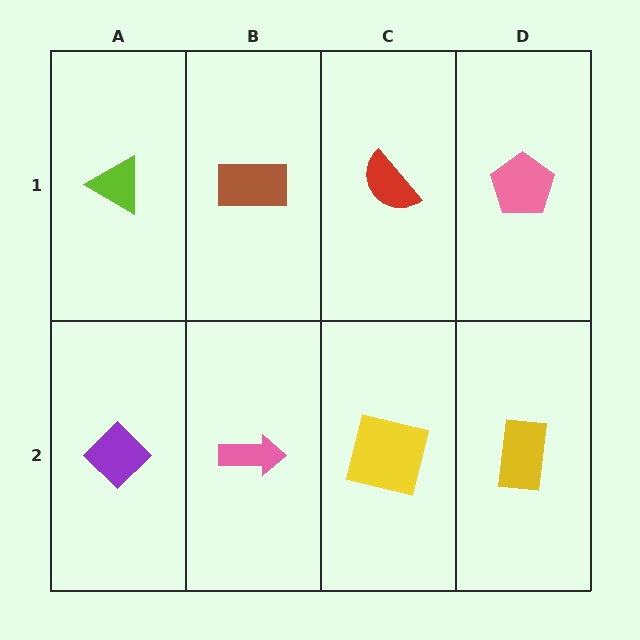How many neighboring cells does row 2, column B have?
3.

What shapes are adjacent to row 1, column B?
A pink arrow (row 2, column B), a lime triangle (row 1, column A), a red semicircle (row 1, column C).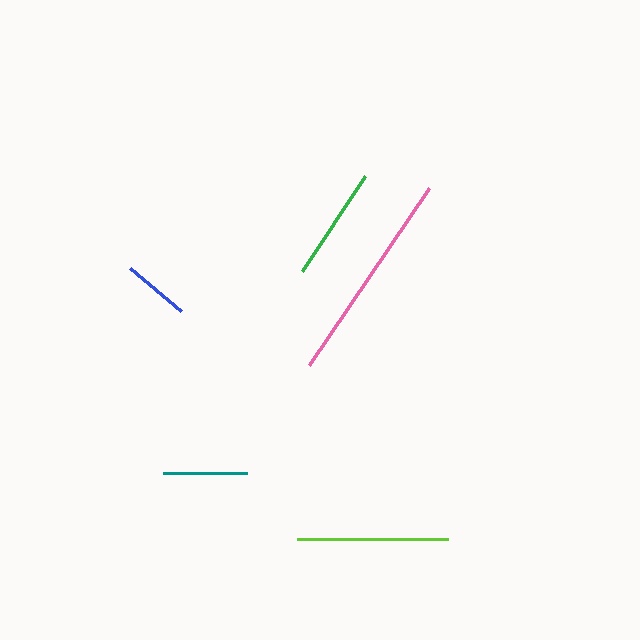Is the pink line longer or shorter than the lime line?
The pink line is longer than the lime line.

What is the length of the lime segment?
The lime segment is approximately 151 pixels long.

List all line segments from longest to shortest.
From longest to shortest: pink, lime, green, teal, blue.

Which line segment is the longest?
The pink line is the longest at approximately 213 pixels.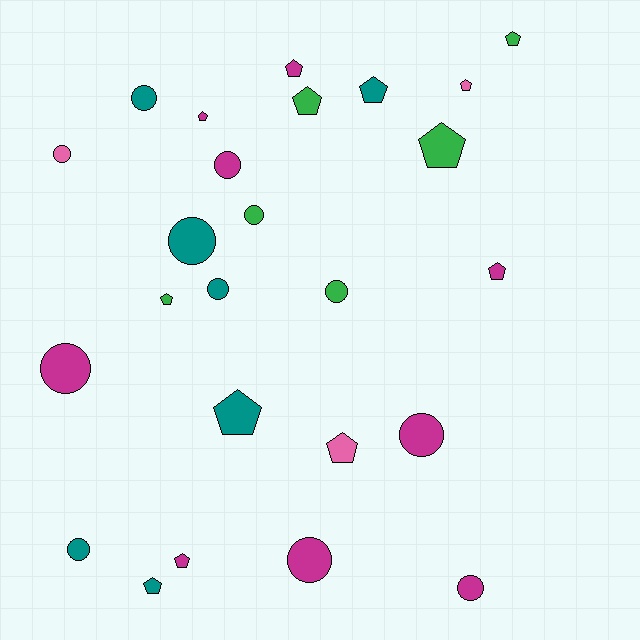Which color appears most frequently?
Magenta, with 9 objects.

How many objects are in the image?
There are 25 objects.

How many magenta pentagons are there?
There are 4 magenta pentagons.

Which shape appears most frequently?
Pentagon, with 13 objects.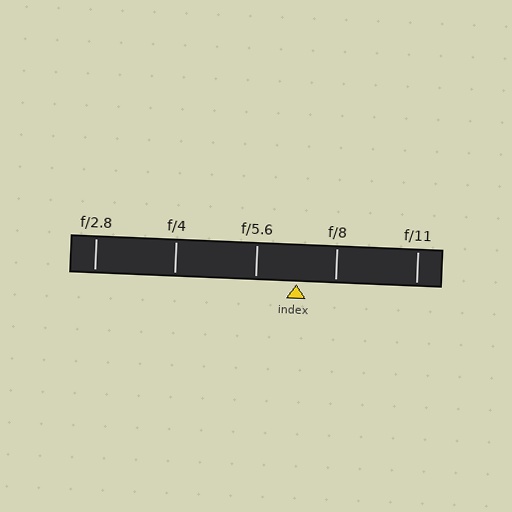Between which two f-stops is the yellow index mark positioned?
The index mark is between f/5.6 and f/8.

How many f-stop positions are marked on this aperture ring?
There are 5 f-stop positions marked.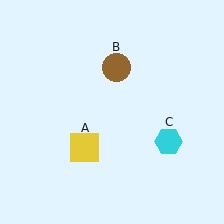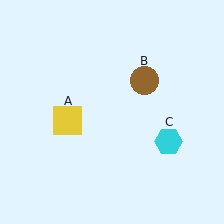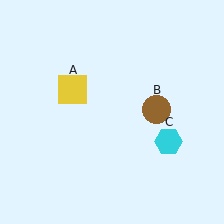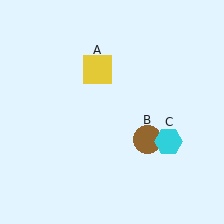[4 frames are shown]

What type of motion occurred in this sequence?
The yellow square (object A), brown circle (object B) rotated clockwise around the center of the scene.